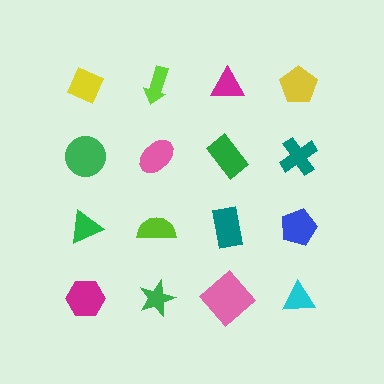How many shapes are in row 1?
4 shapes.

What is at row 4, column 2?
A green star.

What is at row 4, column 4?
A cyan triangle.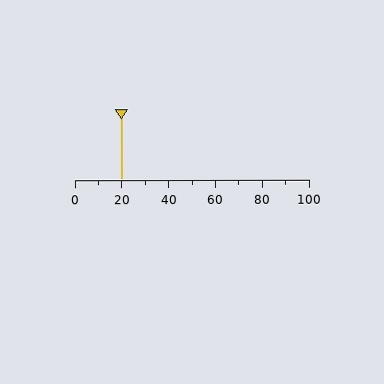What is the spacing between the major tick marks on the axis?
The major ticks are spaced 20 apart.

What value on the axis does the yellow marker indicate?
The marker indicates approximately 20.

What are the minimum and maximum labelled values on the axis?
The axis runs from 0 to 100.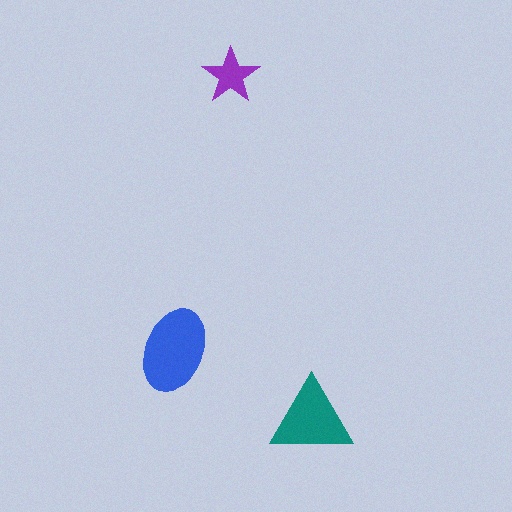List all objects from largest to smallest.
The blue ellipse, the teal triangle, the purple star.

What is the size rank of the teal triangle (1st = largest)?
2nd.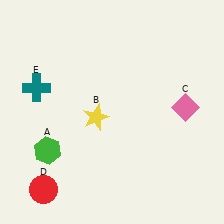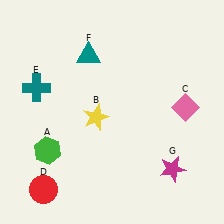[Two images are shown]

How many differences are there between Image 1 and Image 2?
There are 2 differences between the two images.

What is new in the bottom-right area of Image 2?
A magenta star (G) was added in the bottom-right area of Image 2.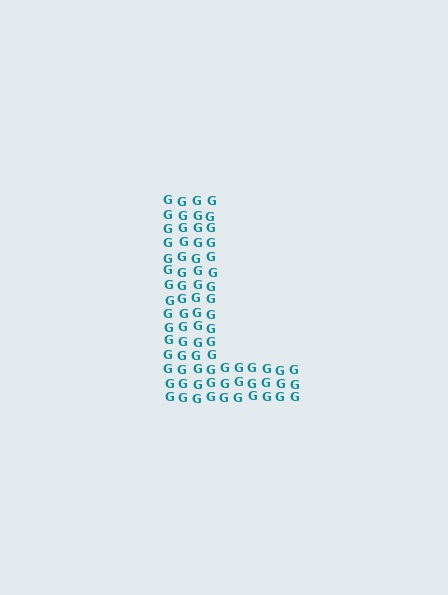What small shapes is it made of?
It is made of small letter G's.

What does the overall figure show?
The overall figure shows the letter L.